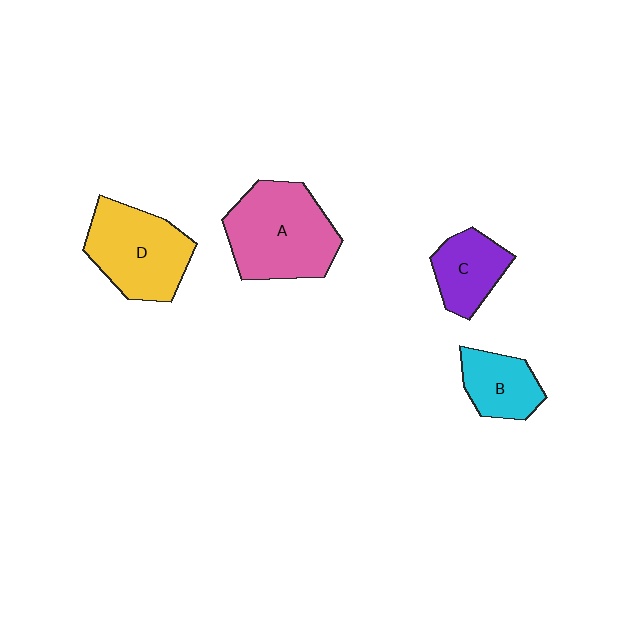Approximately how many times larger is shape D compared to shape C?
Approximately 1.6 times.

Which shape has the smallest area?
Shape B (cyan).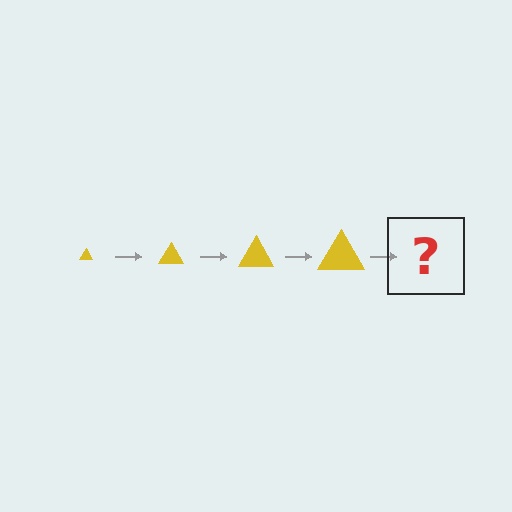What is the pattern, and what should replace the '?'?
The pattern is that the triangle gets progressively larger each step. The '?' should be a yellow triangle, larger than the previous one.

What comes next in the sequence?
The next element should be a yellow triangle, larger than the previous one.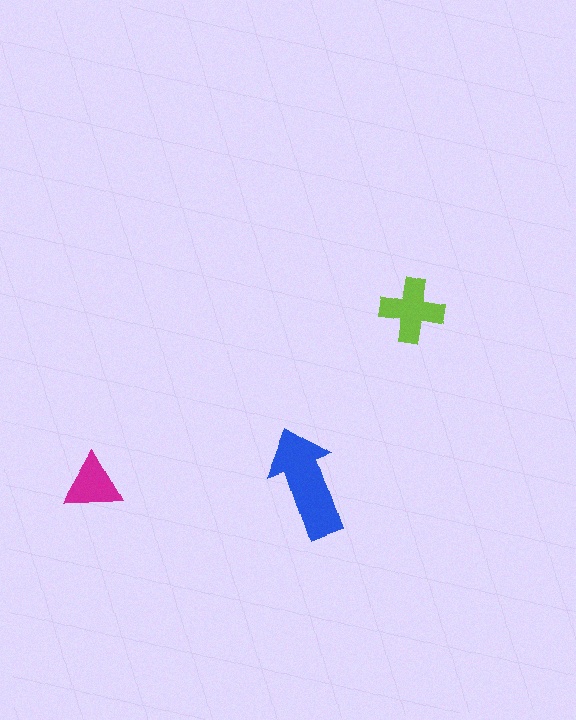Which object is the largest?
The blue arrow.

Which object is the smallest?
The magenta triangle.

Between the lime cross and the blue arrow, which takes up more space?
The blue arrow.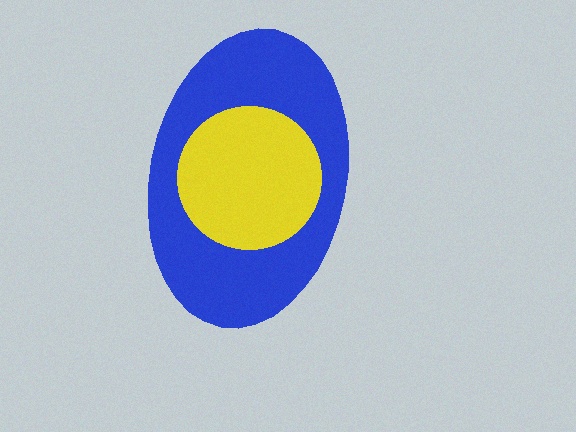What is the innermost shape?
The yellow circle.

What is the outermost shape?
The blue ellipse.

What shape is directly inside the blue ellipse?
The yellow circle.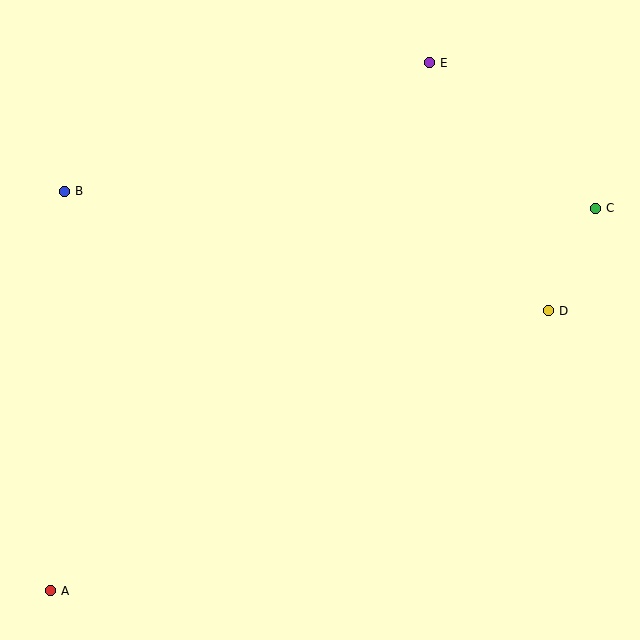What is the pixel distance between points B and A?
The distance between B and A is 400 pixels.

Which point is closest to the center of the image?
Point D at (549, 311) is closest to the center.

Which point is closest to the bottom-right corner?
Point D is closest to the bottom-right corner.